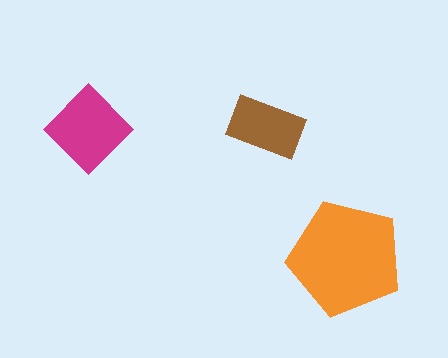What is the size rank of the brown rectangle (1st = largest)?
3rd.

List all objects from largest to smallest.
The orange pentagon, the magenta diamond, the brown rectangle.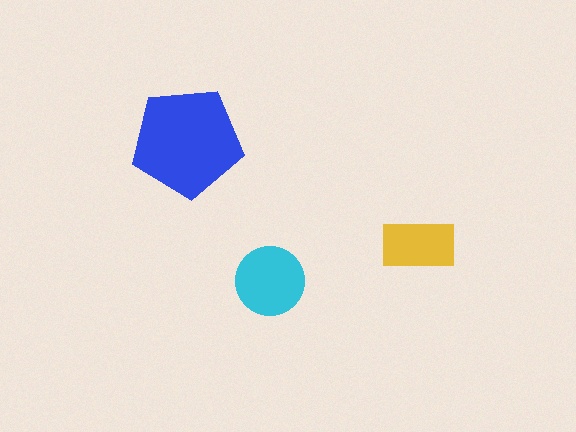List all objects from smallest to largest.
The yellow rectangle, the cyan circle, the blue pentagon.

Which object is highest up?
The blue pentagon is topmost.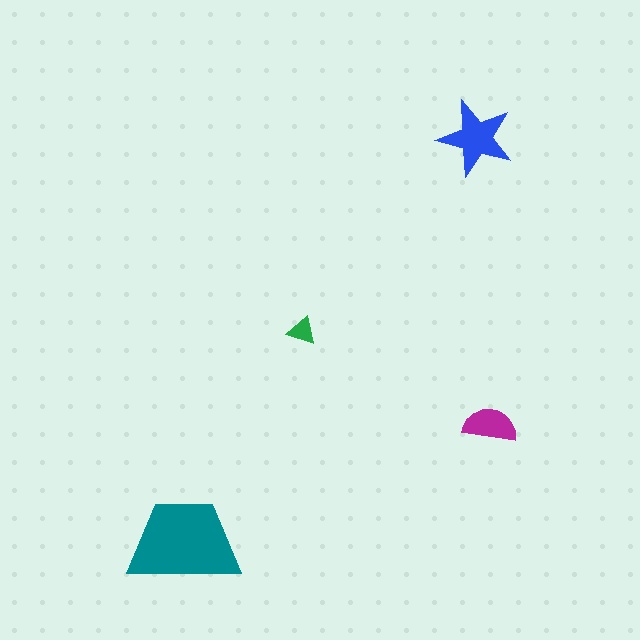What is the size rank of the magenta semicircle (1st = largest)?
3rd.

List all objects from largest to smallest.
The teal trapezoid, the blue star, the magenta semicircle, the green triangle.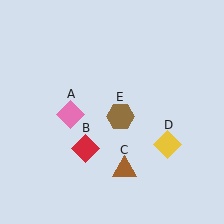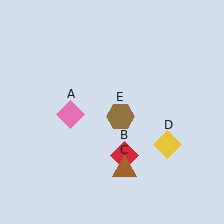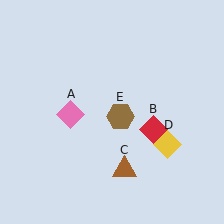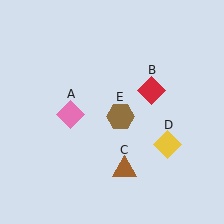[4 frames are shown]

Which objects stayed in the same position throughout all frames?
Pink diamond (object A) and brown triangle (object C) and yellow diamond (object D) and brown hexagon (object E) remained stationary.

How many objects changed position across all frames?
1 object changed position: red diamond (object B).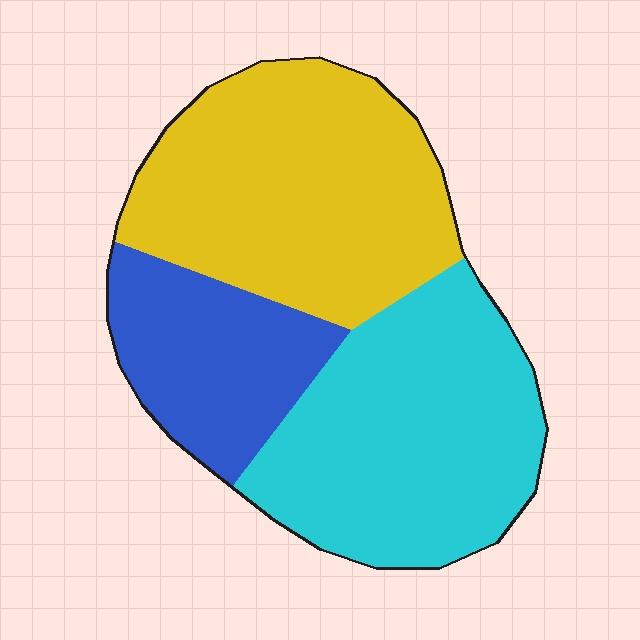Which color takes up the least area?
Blue, at roughly 20%.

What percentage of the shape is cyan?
Cyan covers about 40% of the shape.